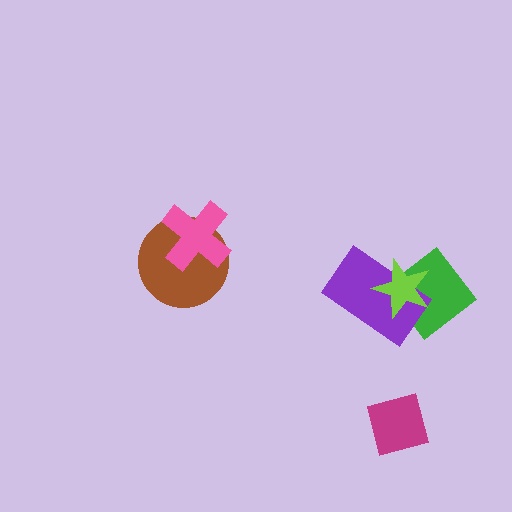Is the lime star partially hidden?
No, no other shape covers it.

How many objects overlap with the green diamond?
2 objects overlap with the green diamond.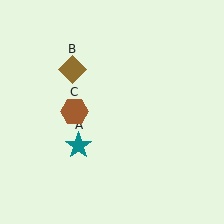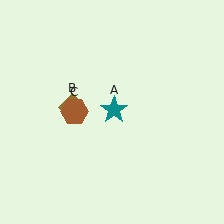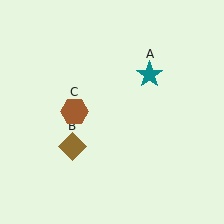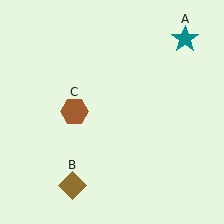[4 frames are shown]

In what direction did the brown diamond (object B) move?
The brown diamond (object B) moved down.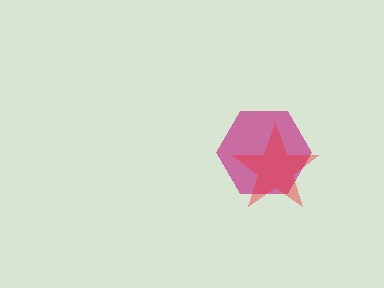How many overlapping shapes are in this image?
There are 2 overlapping shapes in the image.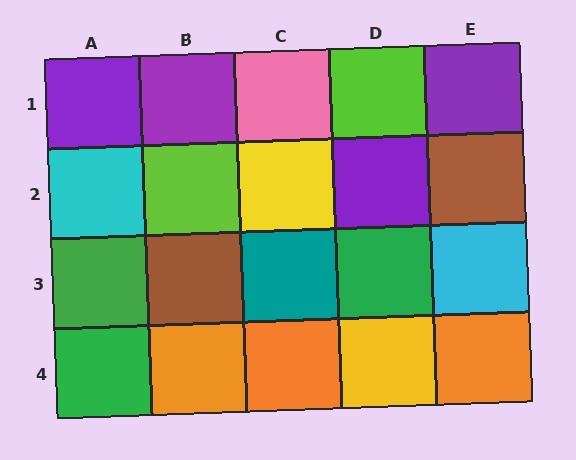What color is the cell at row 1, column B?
Purple.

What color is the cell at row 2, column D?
Purple.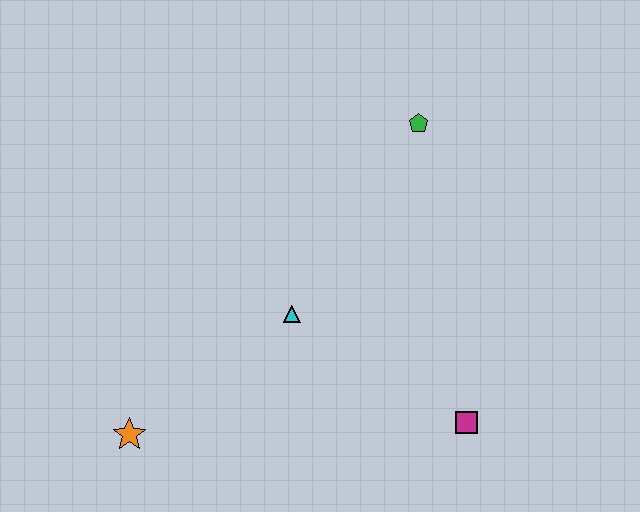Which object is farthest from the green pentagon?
The orange star is farthest from the green pentagon.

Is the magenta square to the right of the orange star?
Yes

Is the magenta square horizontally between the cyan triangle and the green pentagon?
No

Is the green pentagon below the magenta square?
No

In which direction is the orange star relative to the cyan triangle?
The orange star is to the left of the cyan triangle.